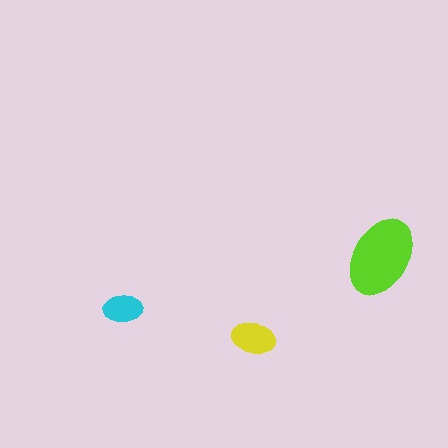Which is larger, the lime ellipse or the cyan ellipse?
The lime one.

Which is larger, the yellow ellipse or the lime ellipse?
The lime one.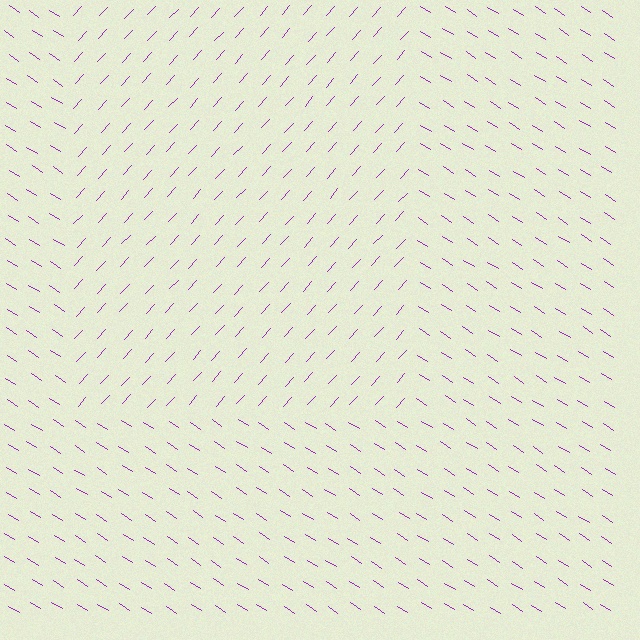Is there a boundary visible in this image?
Yes, there is a texture boundary formed by a change in line orientation.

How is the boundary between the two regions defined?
The boundary is defined purely by a change in line orientation (approximately 81 degrees difference). All lines are the same color and thickness.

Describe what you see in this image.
The image is filled with small purple line segments. A rectangle region in the image has lines oriented differently from the surrounding lines, creating a visible texture boundary.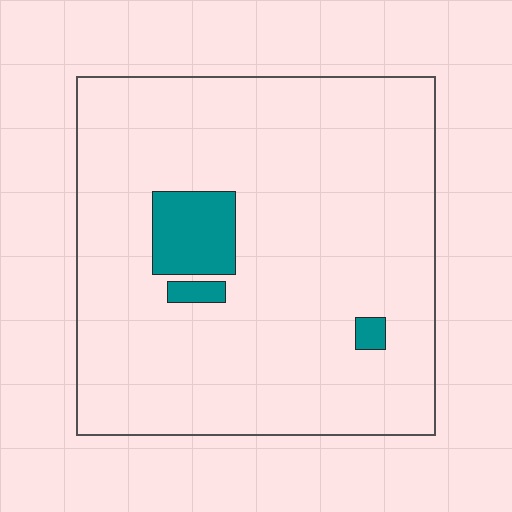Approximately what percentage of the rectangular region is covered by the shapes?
Approximately 5%.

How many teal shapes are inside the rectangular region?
3.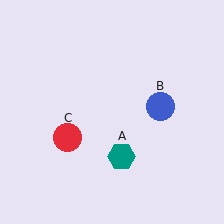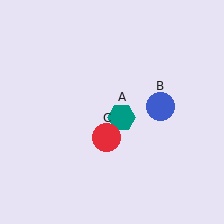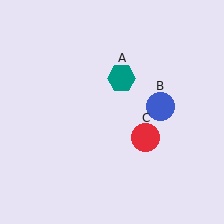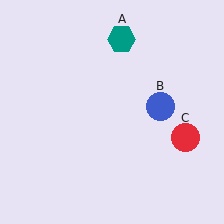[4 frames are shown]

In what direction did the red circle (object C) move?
The red circle (object C) moved right.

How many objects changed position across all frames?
2 objects changed position: teal hexagon (object A), red circle (object C).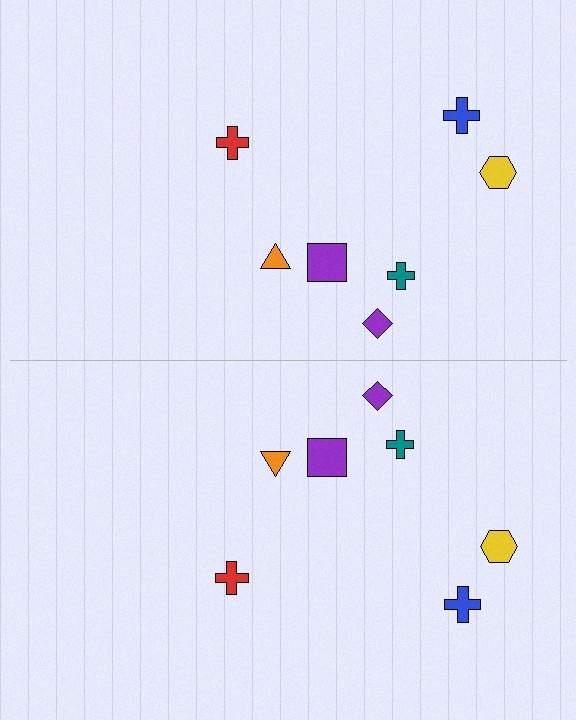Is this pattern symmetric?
Yes, this pattern has bilateral (reflection) symmetry.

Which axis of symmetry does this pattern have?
The pattern has a horizontal axis of symmetry running through the center of the image.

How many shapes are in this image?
There are 14 shapes in this image.